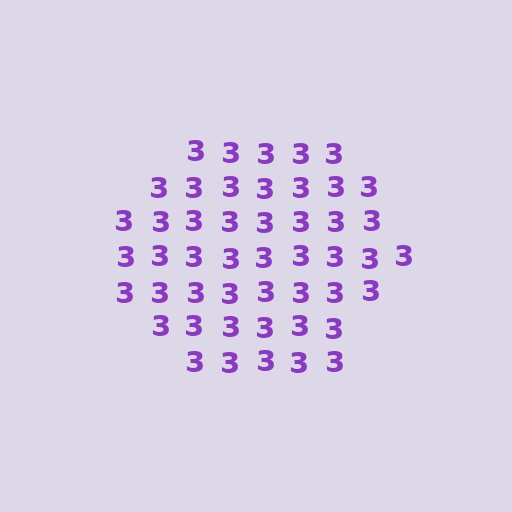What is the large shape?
The large shape is a hexagon.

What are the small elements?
The small elements are digit 3's.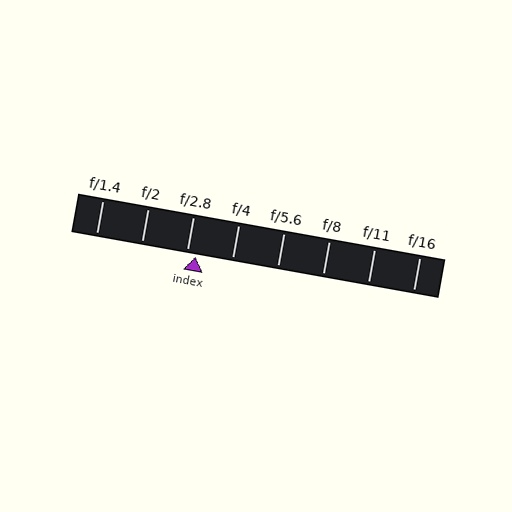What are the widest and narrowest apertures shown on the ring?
The widest aperture shown is f/1.4 and the narrowest is f/16.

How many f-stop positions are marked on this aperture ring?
There are 8 f-stop positions marked.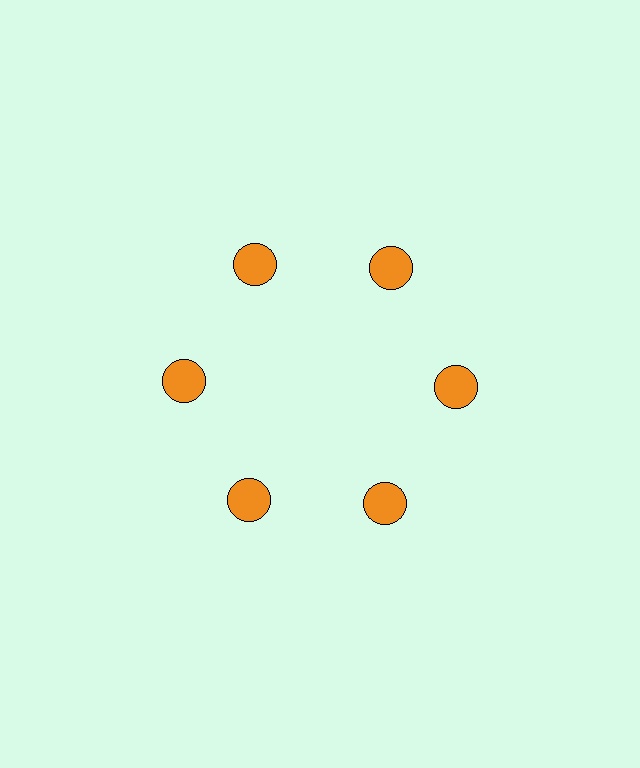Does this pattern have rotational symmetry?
Yes, this pattern has 6-fold rotational symmetry. It looks the same after rotating 60 degrees around the center.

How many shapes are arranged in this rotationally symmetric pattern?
There are 6 shapes, arranged in 6 groups of 1.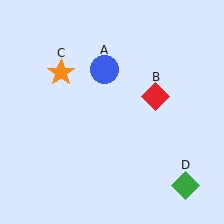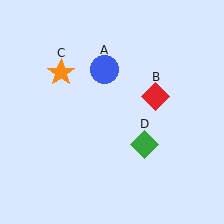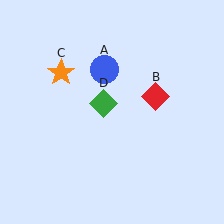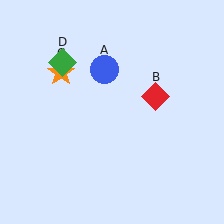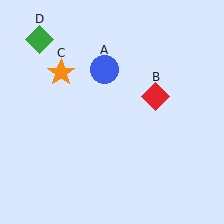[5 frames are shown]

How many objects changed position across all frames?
1 object changed position: green diamond (object D).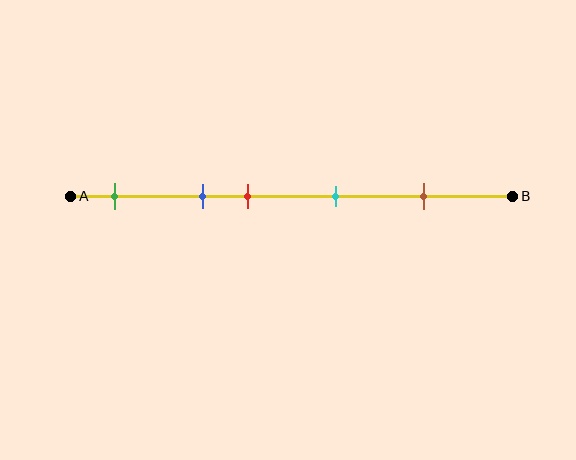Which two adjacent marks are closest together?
The blue and red marks are the closest adjacent pair.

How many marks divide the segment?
There are 5 marks dividing the segment.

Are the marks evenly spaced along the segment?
No, the marks are not evenly spaced.